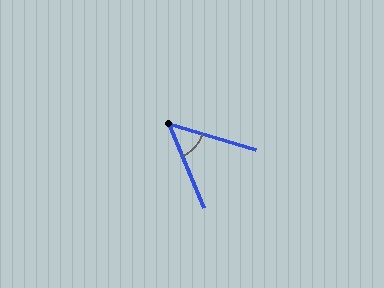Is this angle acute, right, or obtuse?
It is acute.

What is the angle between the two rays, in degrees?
Approximately 51 degrees.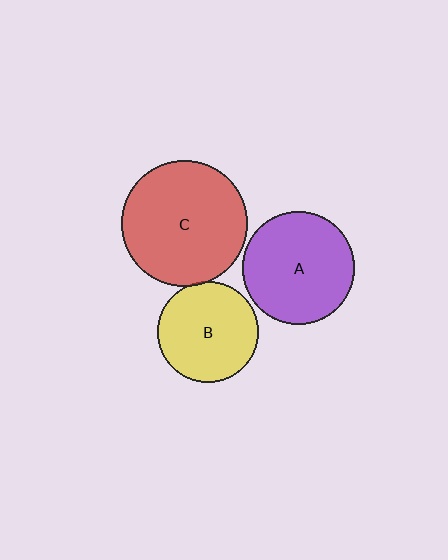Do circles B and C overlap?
Yes.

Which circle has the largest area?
Circle C (red).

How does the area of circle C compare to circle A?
Approximately 1.3 times.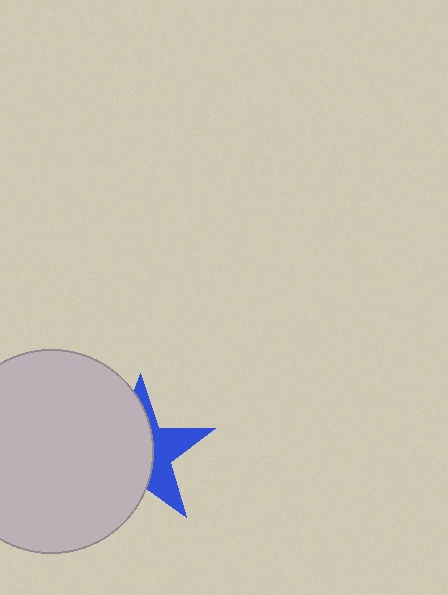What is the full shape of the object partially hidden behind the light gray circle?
The partially hidden object is a blue star.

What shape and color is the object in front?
The object in front is a light gray circle.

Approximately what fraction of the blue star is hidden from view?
Roughly 61% of the blue star is hidden behind the light gray circle.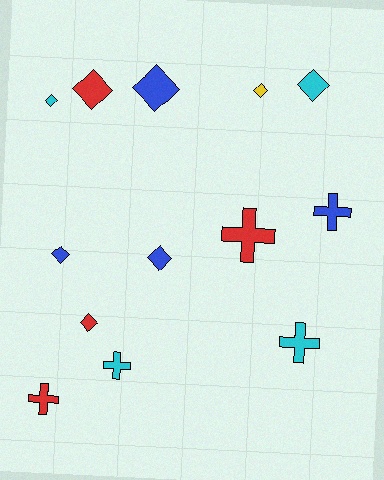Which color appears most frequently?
Blue, with 4 objects.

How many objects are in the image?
There are 13 objects.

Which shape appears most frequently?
Diamond, with 8 objects.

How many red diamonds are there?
There are 2 red diamonds.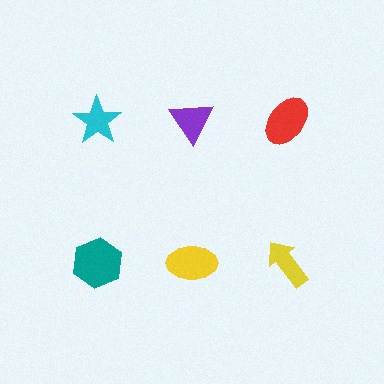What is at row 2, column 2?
A yellow ellipse.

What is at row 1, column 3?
A red ellipse.